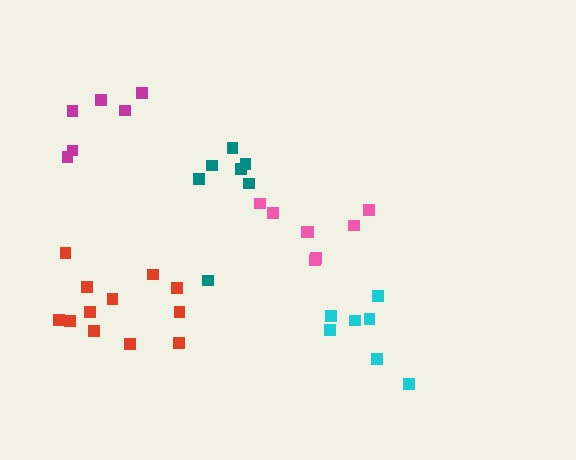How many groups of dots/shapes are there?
There are 5 groups.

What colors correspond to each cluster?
The clusters are colored: cyan, teal, red, pink, magenta.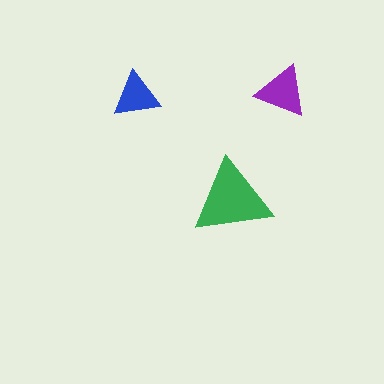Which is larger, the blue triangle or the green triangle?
The green one.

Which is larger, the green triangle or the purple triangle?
The green one.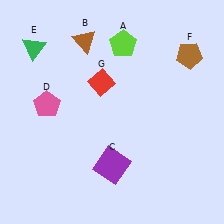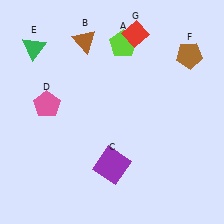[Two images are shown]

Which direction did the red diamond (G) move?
The red diamond (G) moved up.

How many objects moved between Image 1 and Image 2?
1 object moved between the two images.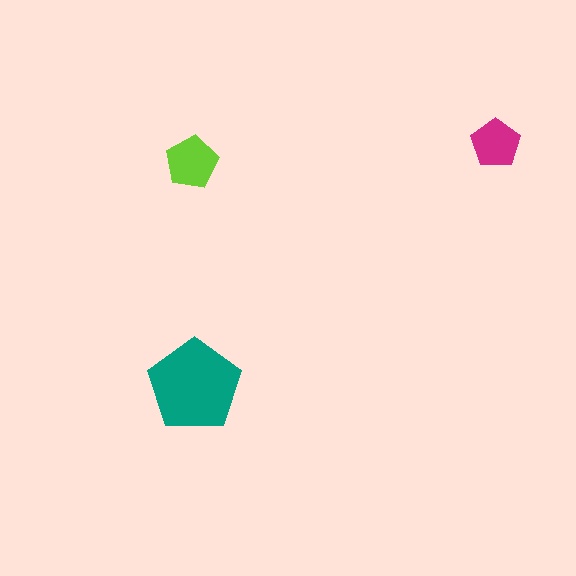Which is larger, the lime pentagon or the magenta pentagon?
The lime one.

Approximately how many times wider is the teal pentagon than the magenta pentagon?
About 2 times wider.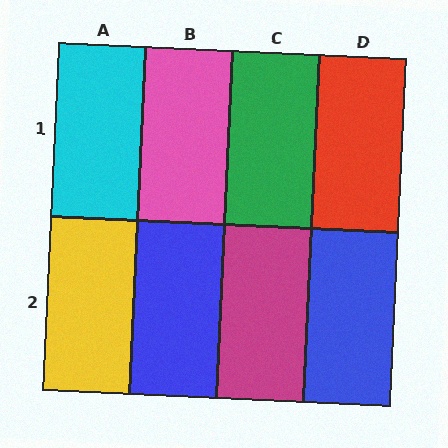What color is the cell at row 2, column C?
Magenta.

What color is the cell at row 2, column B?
Blue.